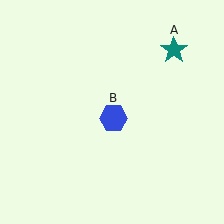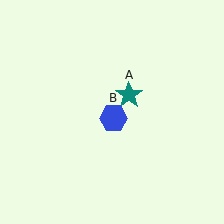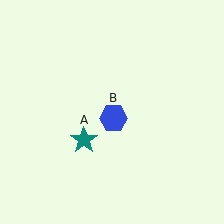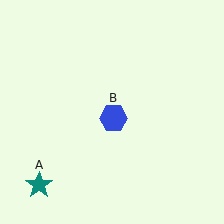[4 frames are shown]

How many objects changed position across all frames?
1 object changed position: teal star (object A).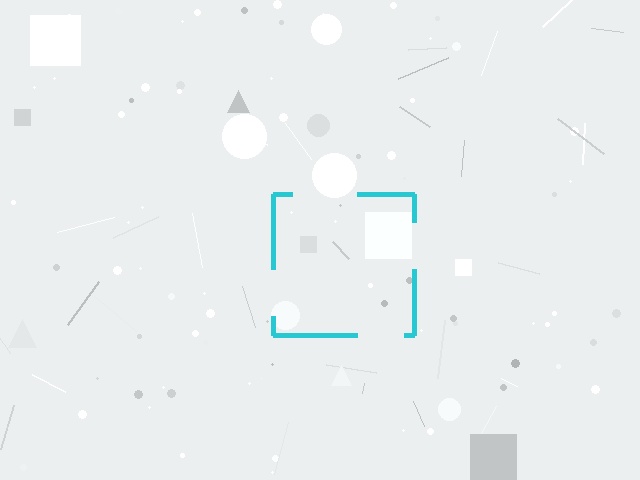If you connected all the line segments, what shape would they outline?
They would outline a square.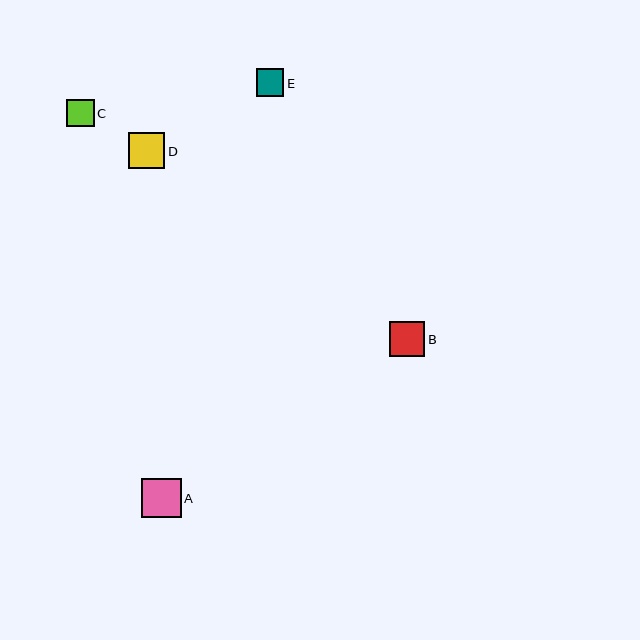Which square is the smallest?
Square C is the smallest with a size of approximately 27 pixels.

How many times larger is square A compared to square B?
Square A is approximately 1.1 times the size of square B.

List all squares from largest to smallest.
From largest to smallest: A, D, B, E, C.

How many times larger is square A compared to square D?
Square A is approximately 1.1 times the size of square D.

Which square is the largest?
Square A is the largest with a size of approximately 40 pixels.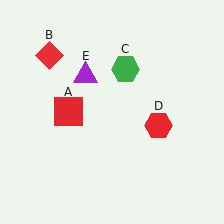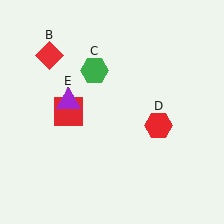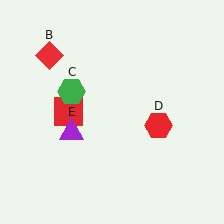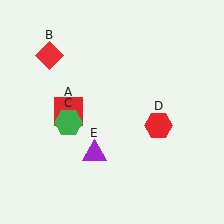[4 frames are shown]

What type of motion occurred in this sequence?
The green hexagon (object C), purple triangle (object E) rotated counterclockwise around the center of the scene.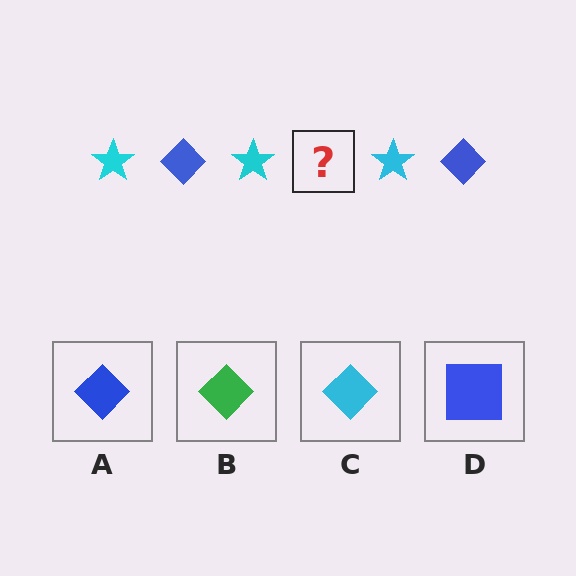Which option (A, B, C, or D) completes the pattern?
A.